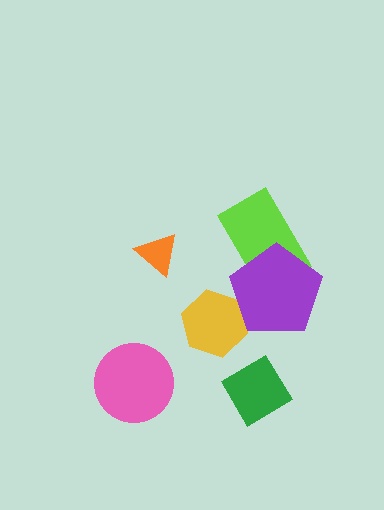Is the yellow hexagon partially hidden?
Yes, it is partially covered by another shape.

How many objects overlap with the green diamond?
0 objects overlap with the green diamond.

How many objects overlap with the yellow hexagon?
1 object overlaps with the yellow hexagon.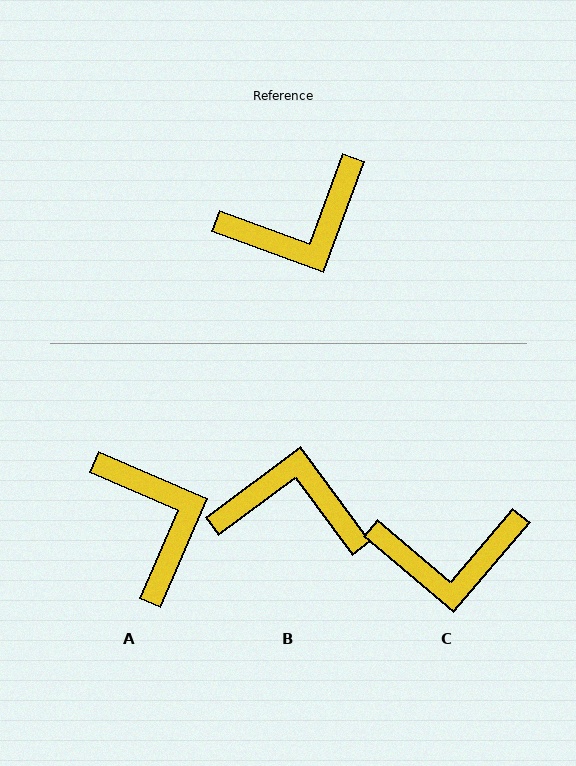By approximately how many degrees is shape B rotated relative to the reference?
Approximately 147 degrees counter-clockwise.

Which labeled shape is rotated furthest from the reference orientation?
B, about 147 degrees away.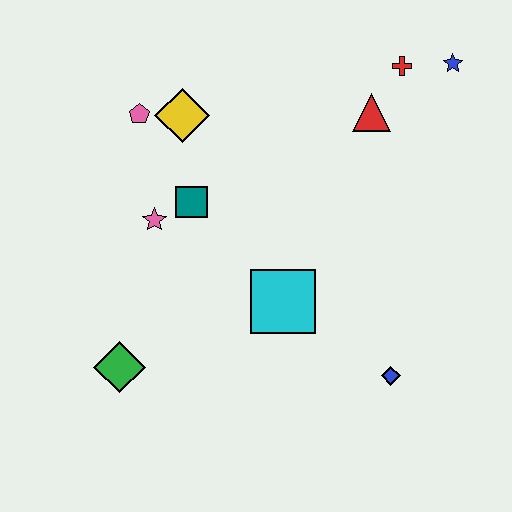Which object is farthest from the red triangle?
The green diamond is farthest from the red triangle.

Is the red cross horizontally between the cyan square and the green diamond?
No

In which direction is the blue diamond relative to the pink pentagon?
The blue diamond is below the pink pentagon.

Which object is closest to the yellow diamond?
The pink pentagon is closest to the yellow diamond.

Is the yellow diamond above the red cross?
No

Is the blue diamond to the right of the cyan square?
Yes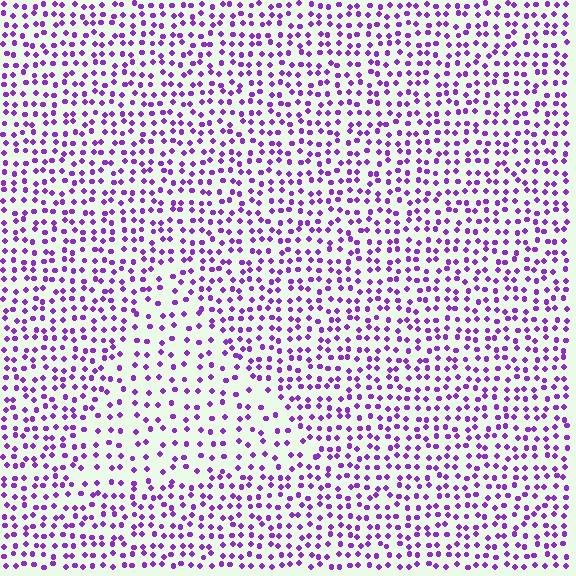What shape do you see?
I see a triangle.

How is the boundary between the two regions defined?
The boundary is defined by a change in element density (approximately 1.7x ratio). All elements are the same color, size, and shape.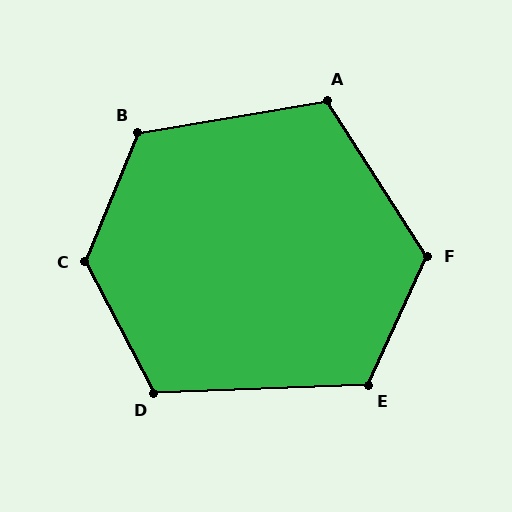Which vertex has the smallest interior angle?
A, at approximately 113 degrees.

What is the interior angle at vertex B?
Approximately 122 degrees (obtuse).